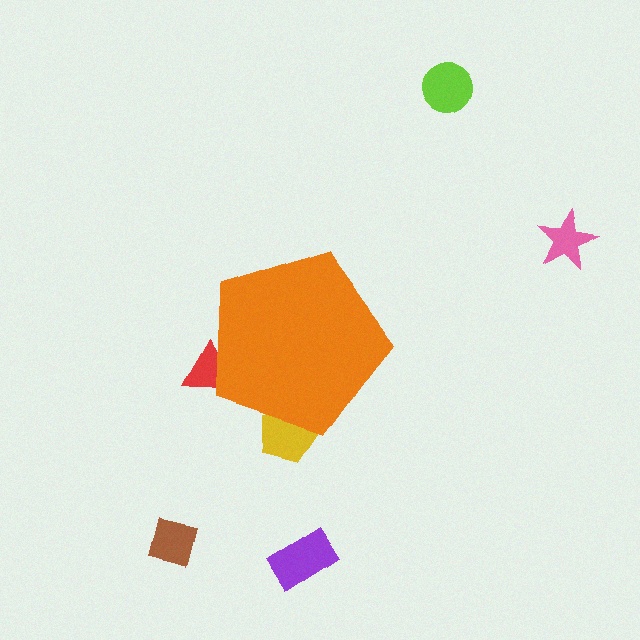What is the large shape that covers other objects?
An orange pentagon.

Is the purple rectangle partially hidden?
No, the purple rectangle is fully visible.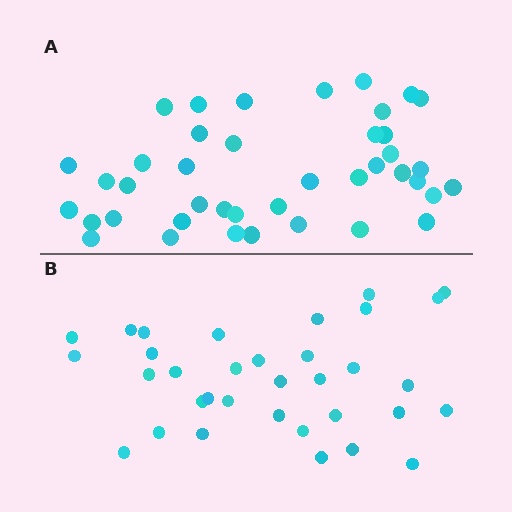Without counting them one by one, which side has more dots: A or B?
Region A (the top region) has more dots.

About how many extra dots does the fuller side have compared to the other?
Region A has roughly 8 or so more dots than region B.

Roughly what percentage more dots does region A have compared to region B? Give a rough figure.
About 20% more.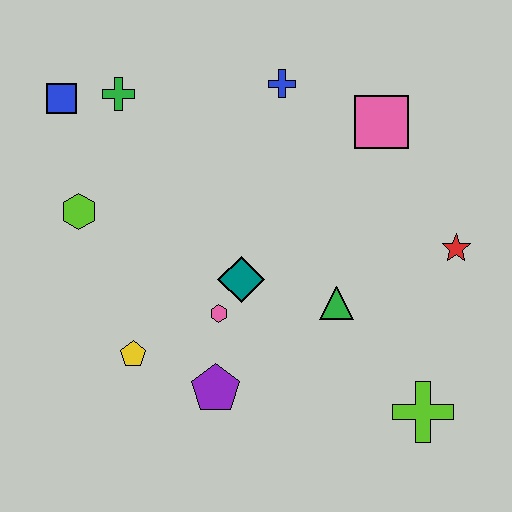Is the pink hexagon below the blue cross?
Yes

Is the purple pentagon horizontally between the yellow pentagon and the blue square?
No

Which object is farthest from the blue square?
The lime cross is farthest from the blue square.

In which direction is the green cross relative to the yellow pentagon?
The green cross is above the yellow pentagon.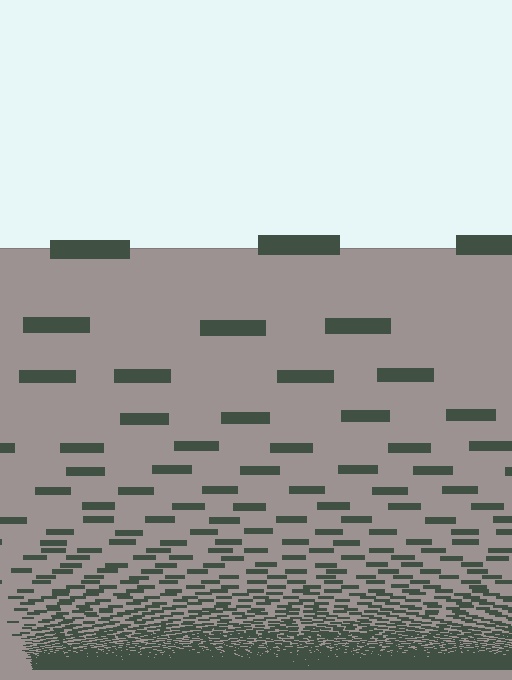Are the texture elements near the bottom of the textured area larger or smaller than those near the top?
Smaller. The gradient is inverted — elements near the bottom are smaller and denser.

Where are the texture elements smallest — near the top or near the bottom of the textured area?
Near the bottom.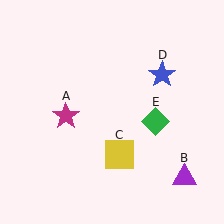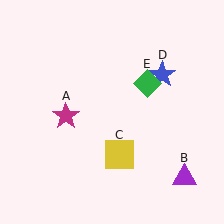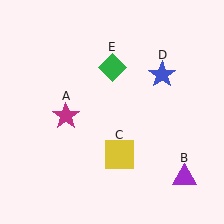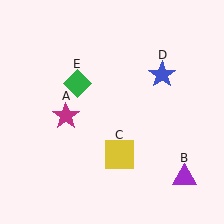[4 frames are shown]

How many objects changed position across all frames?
1 object changed position: green diamond (object E).